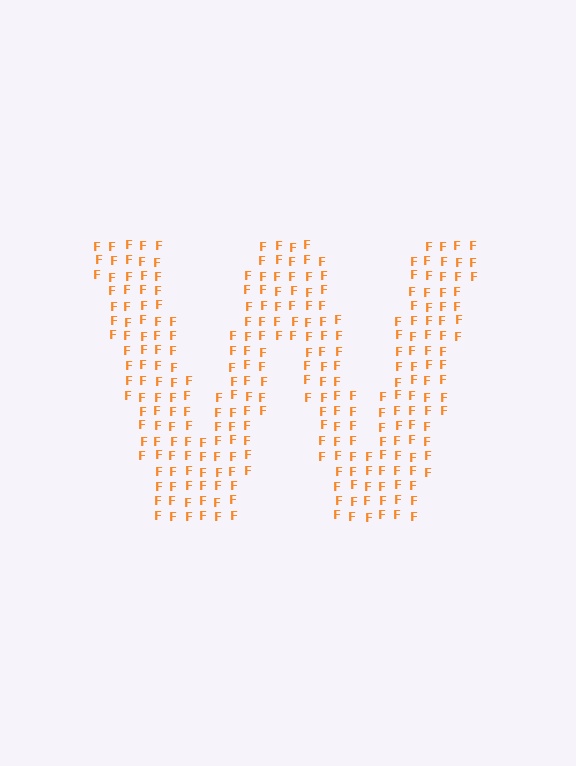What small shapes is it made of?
It is made of small letter F's.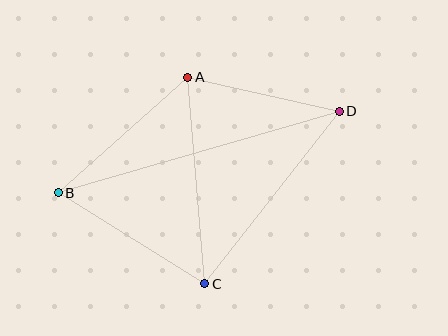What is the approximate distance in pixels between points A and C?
The distance between A and C is approximately 207 pixels.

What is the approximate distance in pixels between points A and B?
The distance between A and B is approximately 173 pixels.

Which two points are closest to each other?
Points A and D are closest to each other.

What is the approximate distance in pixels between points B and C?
The distance between B and C is approximately 172 pixels.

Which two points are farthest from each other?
Points B and D are farthest from each other.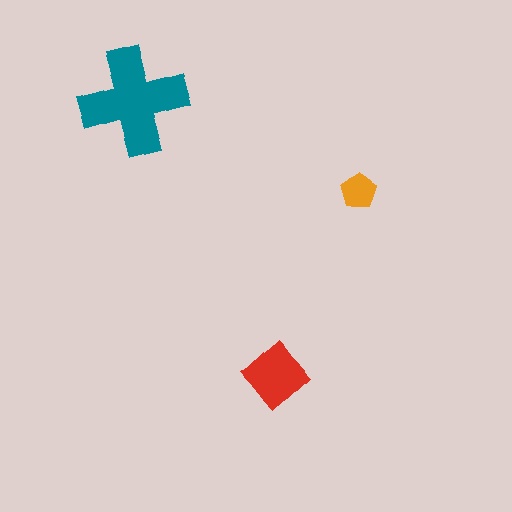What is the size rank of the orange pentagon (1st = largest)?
3rd.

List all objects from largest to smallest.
The teal cross, the red diamond, the orange pentagon.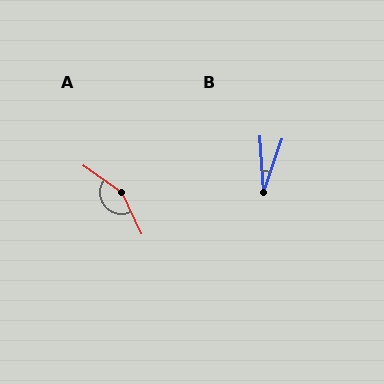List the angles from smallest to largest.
B (22°), A (150°).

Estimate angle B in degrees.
Approximately 22 degrees.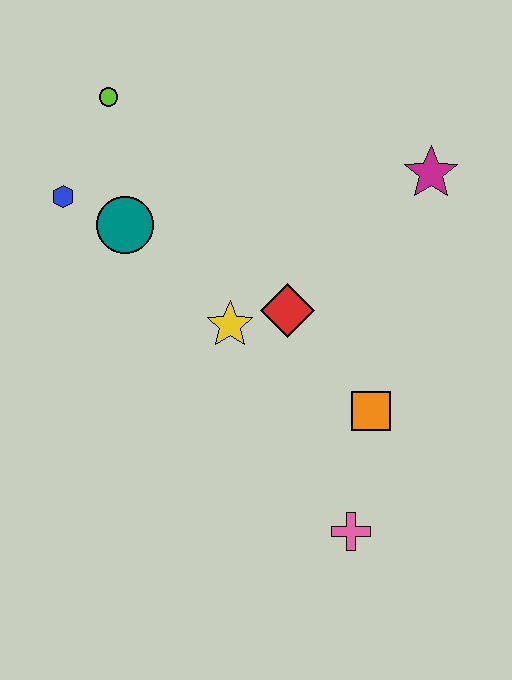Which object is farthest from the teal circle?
The pink cross is farthest from the teal circle.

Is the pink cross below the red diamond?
Yes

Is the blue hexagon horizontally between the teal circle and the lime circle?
No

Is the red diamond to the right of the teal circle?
Yes